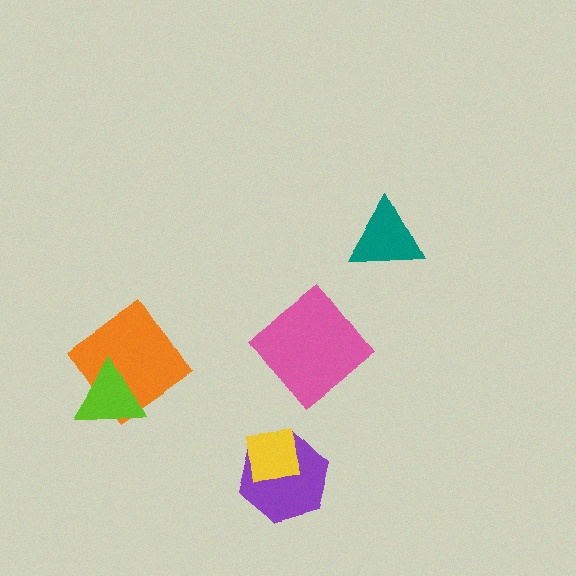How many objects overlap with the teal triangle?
0 objects overlap with the teal triangle.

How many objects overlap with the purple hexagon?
1 object overlaps with the purple hexagon.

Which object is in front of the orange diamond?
The lime triangle is in front of the orange diamond.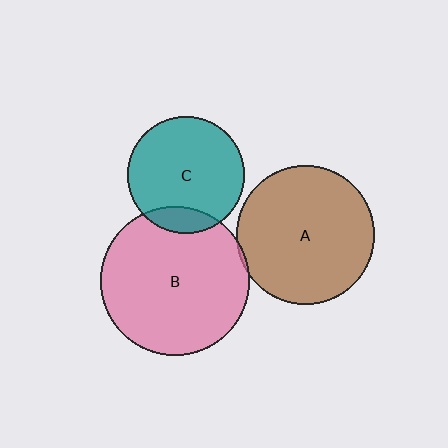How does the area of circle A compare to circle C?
Approximately 1.4 times.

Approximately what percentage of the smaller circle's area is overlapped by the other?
Approximately 15%.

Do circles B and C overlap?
Yes.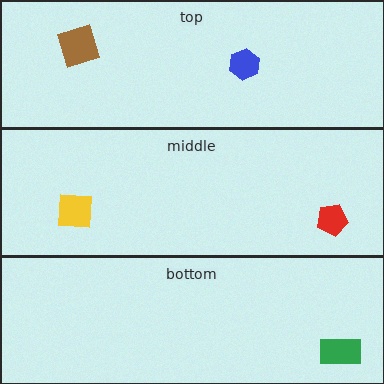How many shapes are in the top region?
2.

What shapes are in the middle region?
The yellow square, the red pentagon.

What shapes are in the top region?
The blue hexagon, the brown square.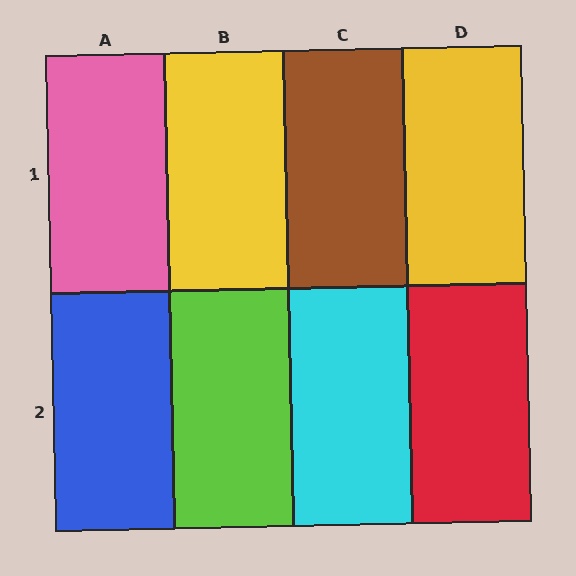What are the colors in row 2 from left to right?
Blue, lime, cyan, red.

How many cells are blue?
1 cell is blue.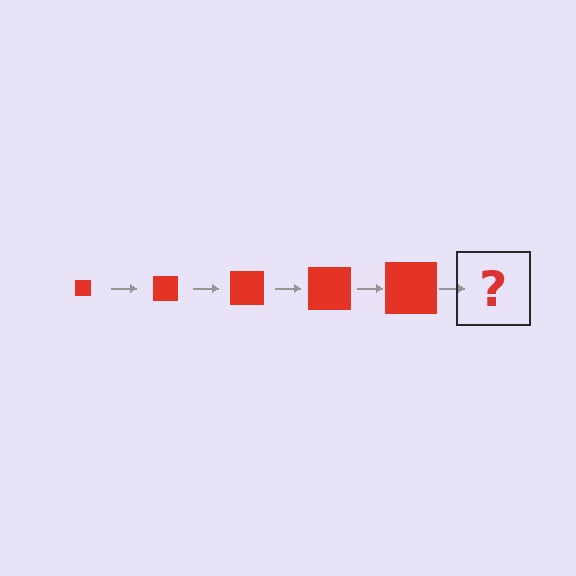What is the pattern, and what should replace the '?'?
The pattern is that the square gets progressively larger each step. The '?' should be a red square, larger than the previous one.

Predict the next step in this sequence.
The next step is a red square, larger than the previous one.